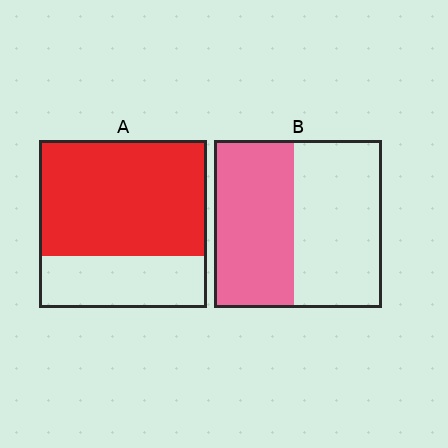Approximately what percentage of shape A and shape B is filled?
A is approximately 70% and B is approximately 50%.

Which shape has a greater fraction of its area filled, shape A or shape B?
Shape A.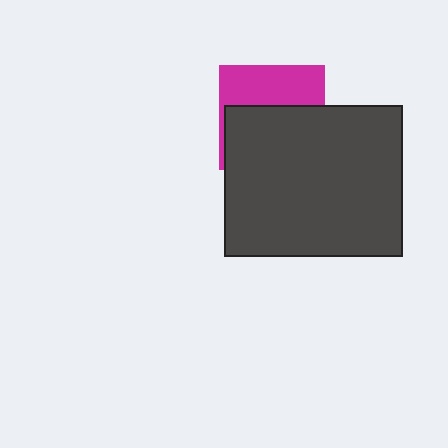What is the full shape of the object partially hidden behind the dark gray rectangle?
The partially hidden object is a magenta square.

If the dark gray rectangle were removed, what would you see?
You would see the complete magenta square.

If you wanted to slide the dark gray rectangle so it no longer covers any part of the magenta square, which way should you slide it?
Slide it down — that is the most direct way to separate the two shapes.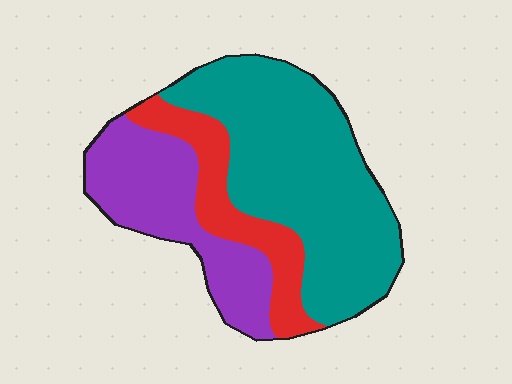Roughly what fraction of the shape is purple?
Purple covers about 30% of the shape.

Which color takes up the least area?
Red, at roughly 20%.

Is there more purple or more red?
Purple.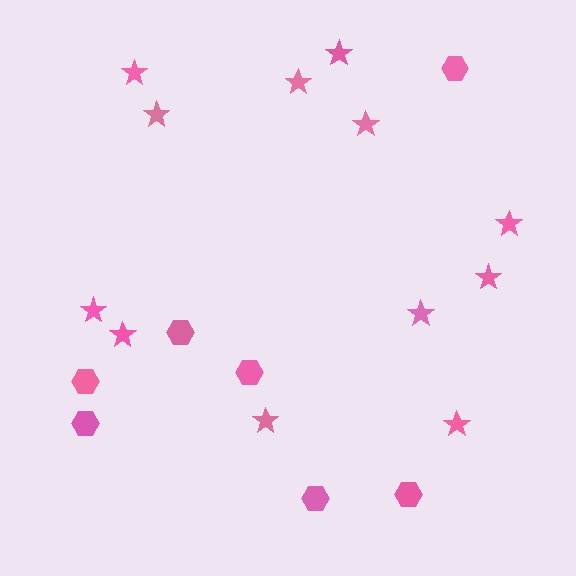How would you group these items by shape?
There are 2 groups: one group of hexagons (7) and one group of stars (12).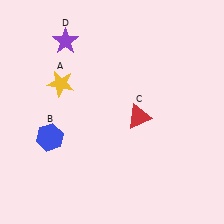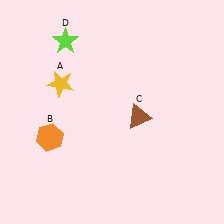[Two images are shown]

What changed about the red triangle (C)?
In Image 1, C is red. In Image 2, it changed to brown.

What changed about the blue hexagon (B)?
In Image 1, B is blue. In Image 2, it changed to orange.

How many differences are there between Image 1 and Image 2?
There are 3 differences between the two images.